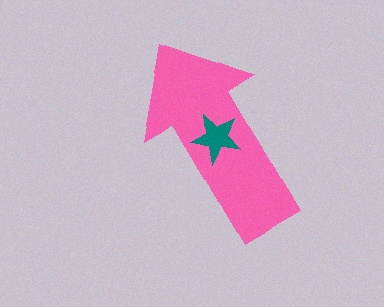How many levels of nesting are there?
2.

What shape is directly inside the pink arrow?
The teal star.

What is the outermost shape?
The pink arrow.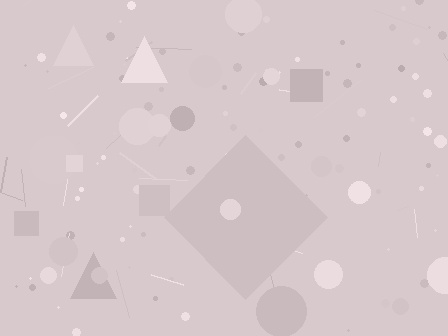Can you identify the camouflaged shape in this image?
The camouflaged shape is a diamond.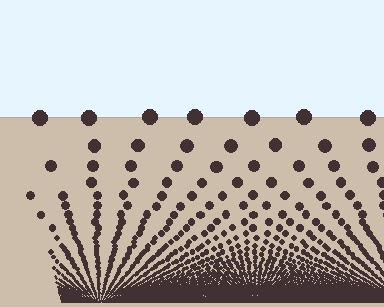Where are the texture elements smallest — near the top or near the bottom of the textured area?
Near the bottom.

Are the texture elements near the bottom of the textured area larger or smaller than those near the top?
Smaller. The gradient is inverted — elements near the bottom are smaller and denser.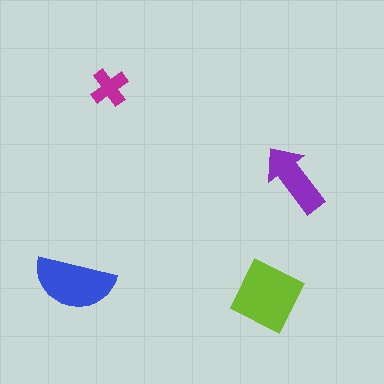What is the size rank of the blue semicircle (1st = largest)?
2nd.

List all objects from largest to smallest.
The lime diamond, the blue semicircle, the purple arrow, the magenta cross.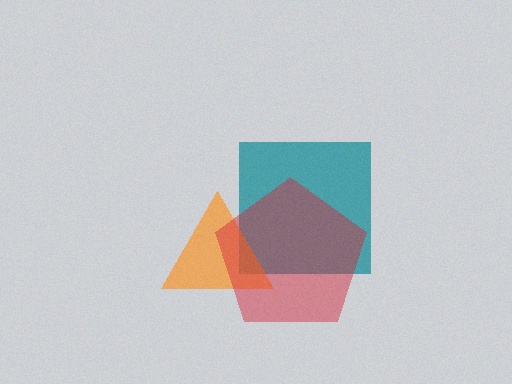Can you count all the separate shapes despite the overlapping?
Yes, there are 3 separate shapes.